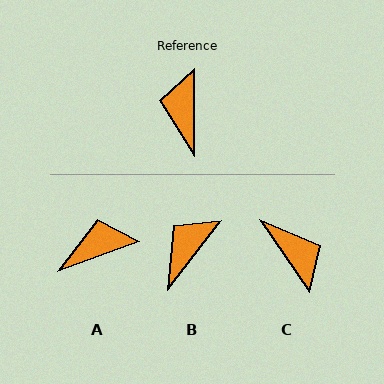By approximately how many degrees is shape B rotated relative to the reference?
Approximately 37 degrees clockwise.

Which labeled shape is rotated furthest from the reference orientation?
C, about 145 degrees away.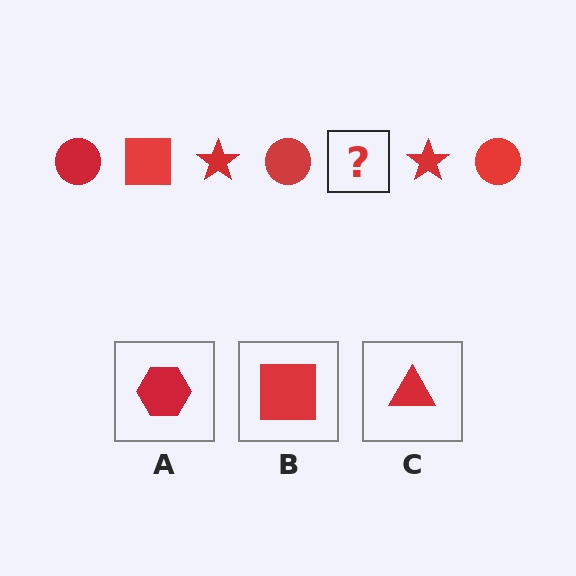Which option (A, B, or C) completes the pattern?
B.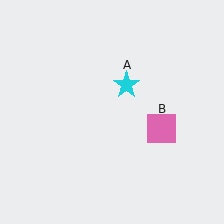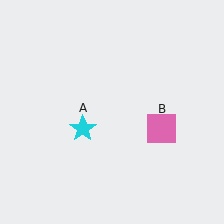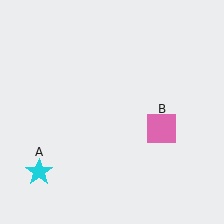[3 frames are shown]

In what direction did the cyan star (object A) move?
The cyan star (object A) moved down and to the left.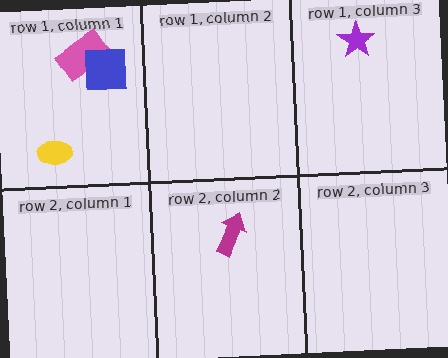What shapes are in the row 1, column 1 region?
The pink rectangle, the yellow ellipse, the blue square.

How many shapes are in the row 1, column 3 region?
1.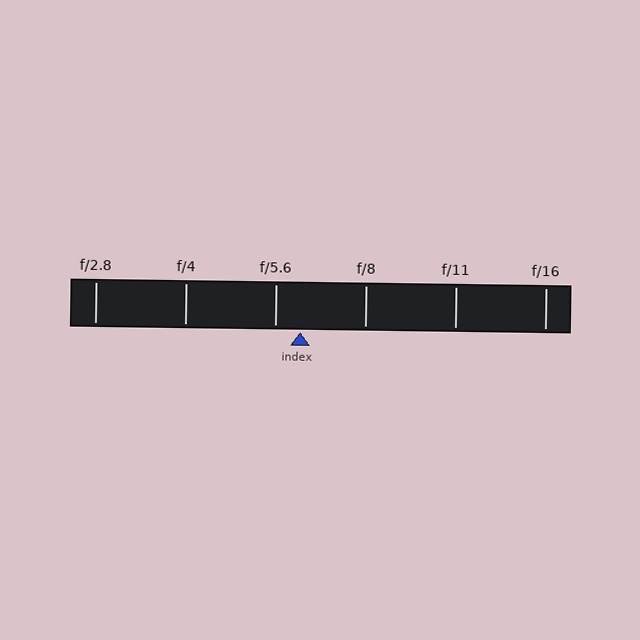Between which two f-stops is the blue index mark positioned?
The index mark is between f/5.6 and f/8.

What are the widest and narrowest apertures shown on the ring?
The widest aperture shown is f/2.8 and the narrowest is f/16.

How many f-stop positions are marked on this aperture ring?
There are 6 f-stop positions marked.